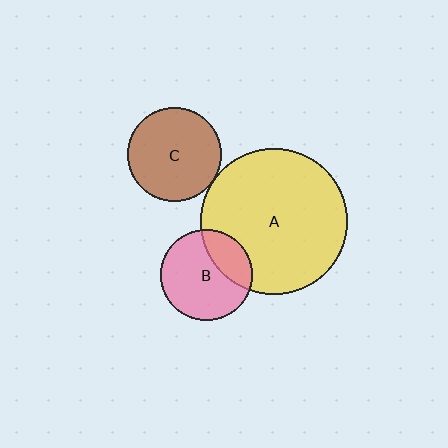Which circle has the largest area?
Circle A (yellow).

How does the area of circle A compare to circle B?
Approximately 2.6 times.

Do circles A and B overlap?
Yes.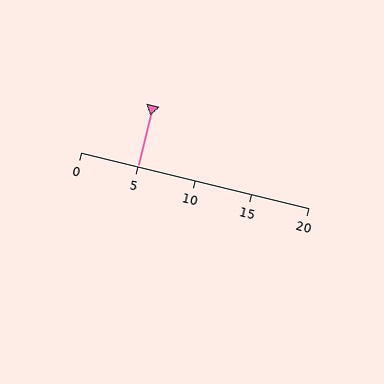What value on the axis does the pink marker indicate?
The marker indicates approximately 5.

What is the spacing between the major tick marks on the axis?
The major ticks are spaced 5 apart.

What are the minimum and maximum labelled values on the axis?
The axis runs from 0 to 20.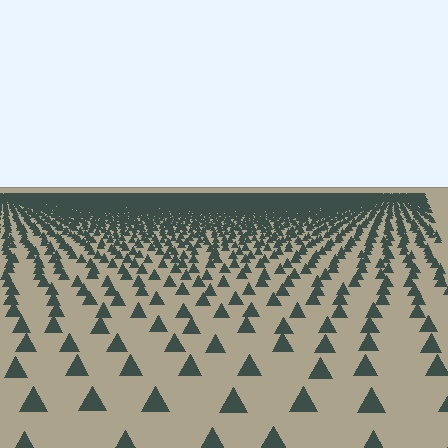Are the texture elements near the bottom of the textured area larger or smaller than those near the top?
Larger. Near the bottom, elements are closer to the viewer and appear at a bigger on-screen size.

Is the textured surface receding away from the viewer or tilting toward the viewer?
The surface is receding away from the viewer. Texture elements get smaller and denser toward the top.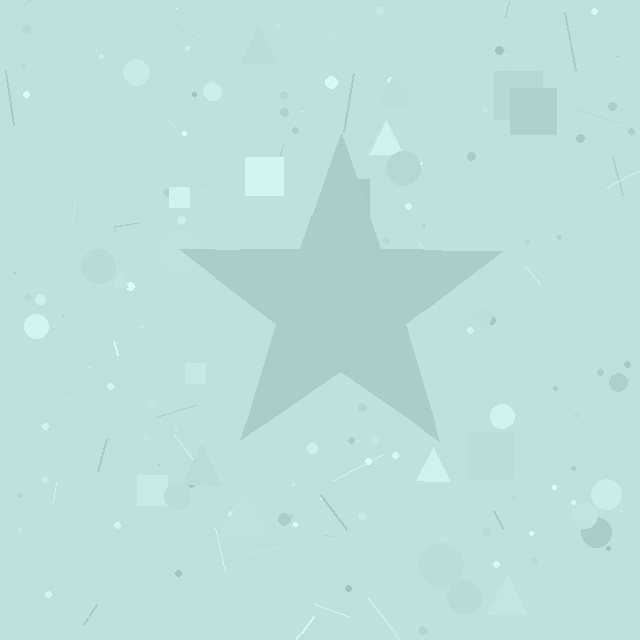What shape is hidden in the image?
A star is hidden in the image.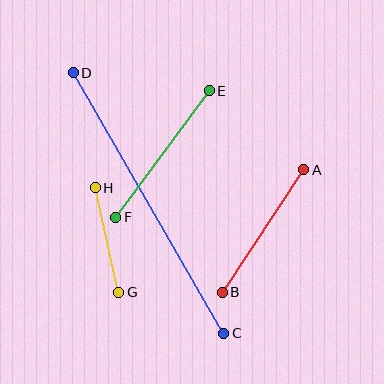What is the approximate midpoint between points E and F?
The midpoint is at approximately (163, 154) pixels.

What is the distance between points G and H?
The distance is approximately 107 pixels.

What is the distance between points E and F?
The distance is approximately 158 pixels.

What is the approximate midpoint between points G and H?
The midpoint is at approximately (107, 240) pixels.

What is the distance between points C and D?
The distance is approximately 301 pixels.